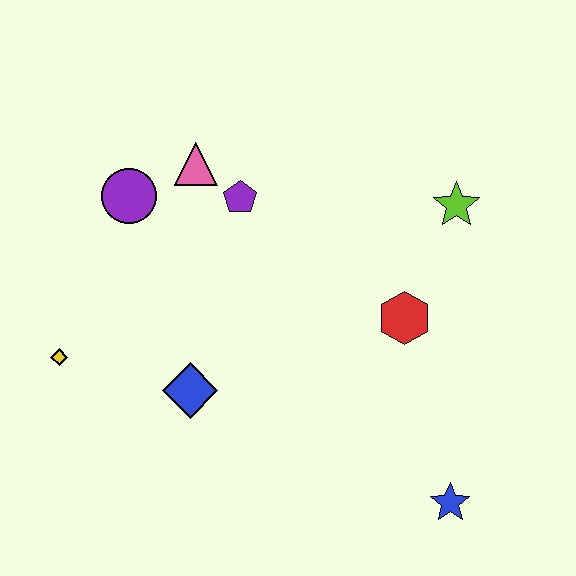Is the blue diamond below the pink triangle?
Yes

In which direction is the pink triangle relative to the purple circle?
The pink triangle is to the right of the purple circle.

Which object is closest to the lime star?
The red hexagon is closest to the lime star.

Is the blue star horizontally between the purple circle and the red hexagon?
No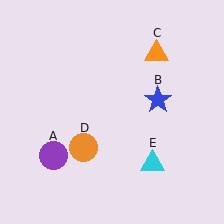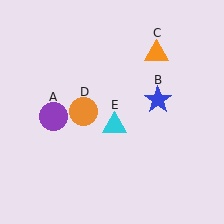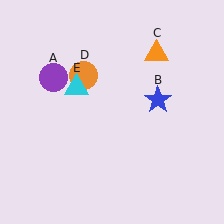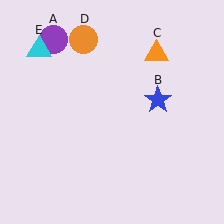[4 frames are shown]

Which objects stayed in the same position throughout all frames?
Blue star (object B) and orange triangle (object C) remained stationary.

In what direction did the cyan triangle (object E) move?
The cyan triangle (object E) moved up and to the left.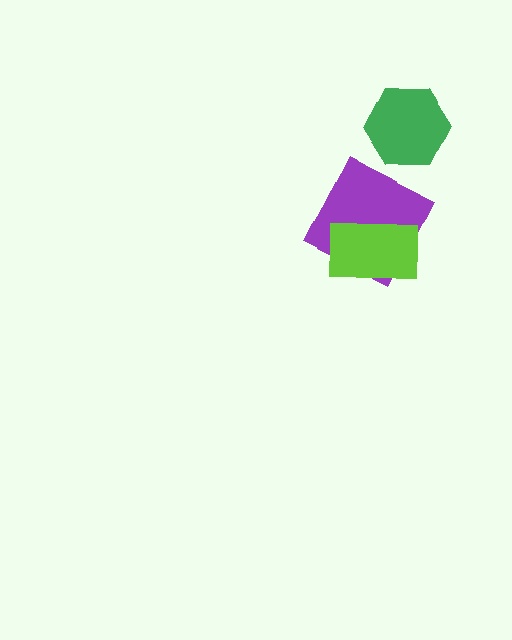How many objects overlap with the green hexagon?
0 objects overlap with the green hexagon.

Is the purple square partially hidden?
Yes, it is partially covered by another shape.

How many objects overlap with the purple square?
1 object overlaps with the purple square.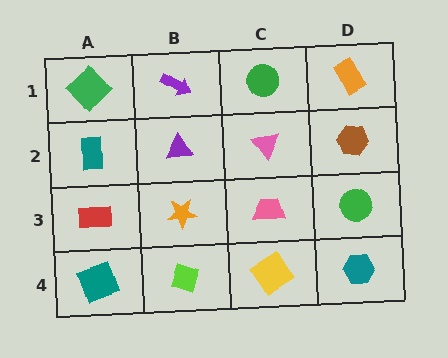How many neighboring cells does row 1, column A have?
2.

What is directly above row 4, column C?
A pink trapezoid.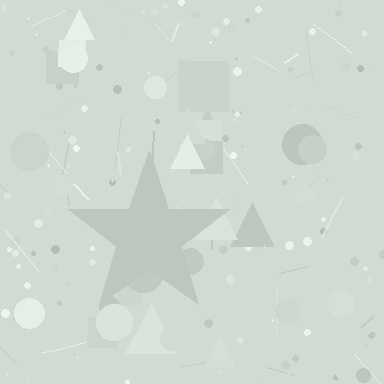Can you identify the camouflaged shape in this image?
The camouflaged shape is a star.